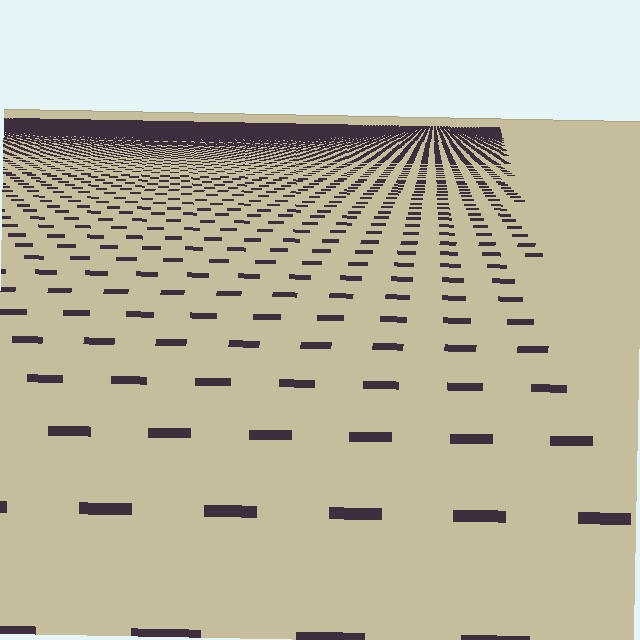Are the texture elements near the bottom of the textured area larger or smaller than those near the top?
Larger. Near the bottom, elements are closer to the viewer and appear at a bigger on-screen size.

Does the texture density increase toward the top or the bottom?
Density increases toward the top.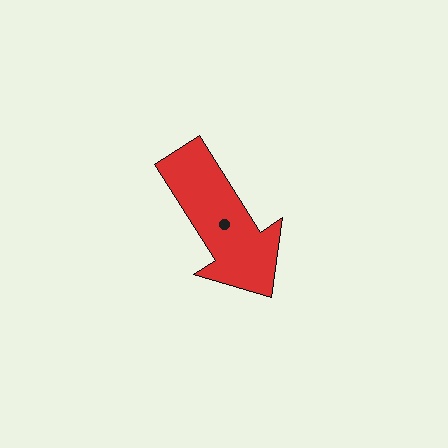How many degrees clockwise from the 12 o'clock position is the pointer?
Approximately 148 degrees.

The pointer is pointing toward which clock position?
Roughly 5 o'clock.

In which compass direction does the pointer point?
Southeast.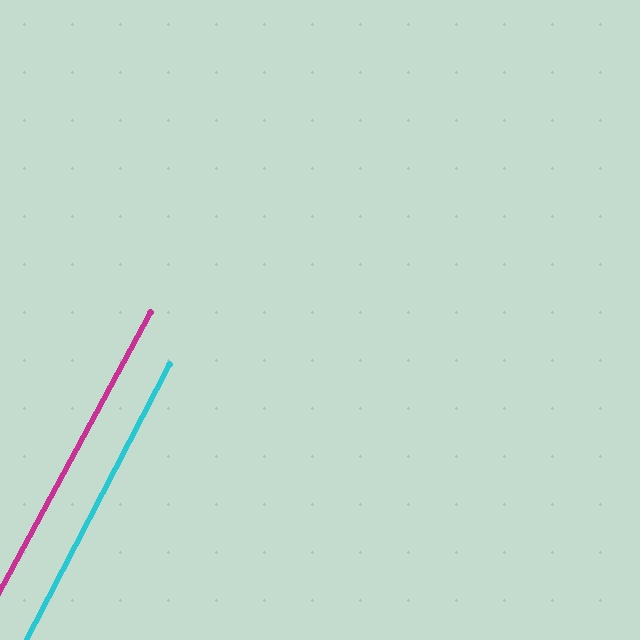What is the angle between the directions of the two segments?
Approximately 1 degree.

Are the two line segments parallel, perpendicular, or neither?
Parallel — their directions differ by only 1.0°.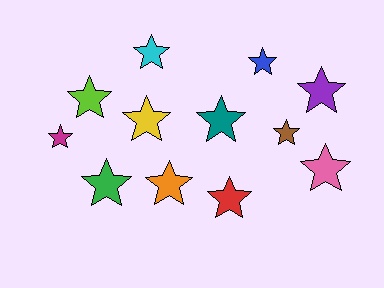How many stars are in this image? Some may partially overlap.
There are 12 stars.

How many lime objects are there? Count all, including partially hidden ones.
There is 1 lime object.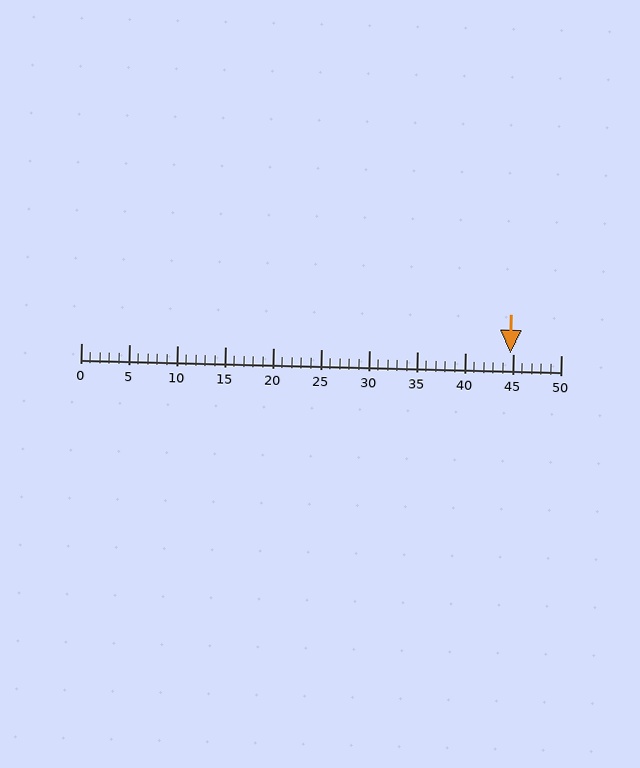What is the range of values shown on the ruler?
The ruler shows values from 0 to 50.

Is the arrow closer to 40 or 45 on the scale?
The arrow is closer to 45.